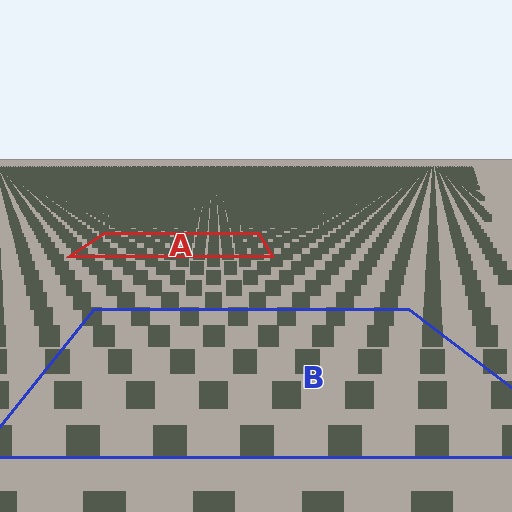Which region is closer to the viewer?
Region B is closer. The texture elements there are larger and more spread out.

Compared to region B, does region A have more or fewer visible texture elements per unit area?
Region A has more texture elements per unit area — they are packed more densely because it is farther away.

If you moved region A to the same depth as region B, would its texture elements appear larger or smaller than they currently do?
They would appear larger. At a closer depth, the same texture elements are projected at a bigger on-screen size.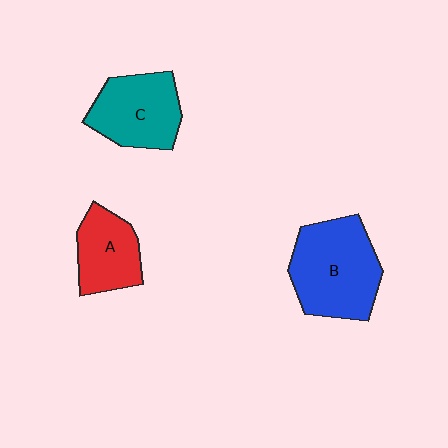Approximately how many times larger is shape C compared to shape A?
Approximately 1.3 times.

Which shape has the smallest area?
Shape A (red).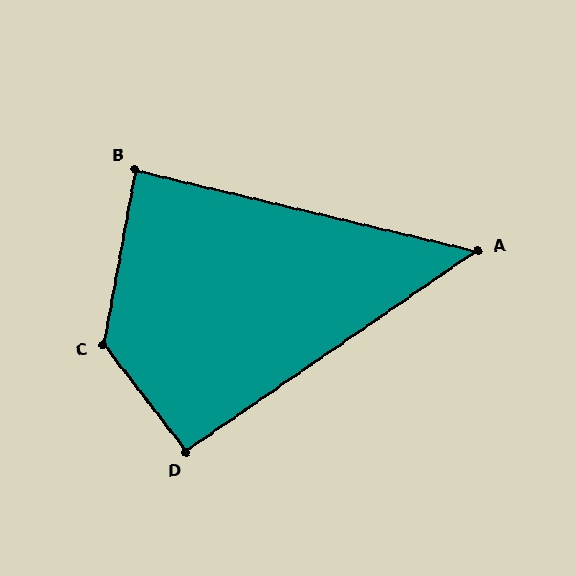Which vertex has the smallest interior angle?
A, at approximately 48 degrees.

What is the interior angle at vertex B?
Approximately 87 degrees (approximately right).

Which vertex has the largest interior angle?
C, at approximately 132 degrees.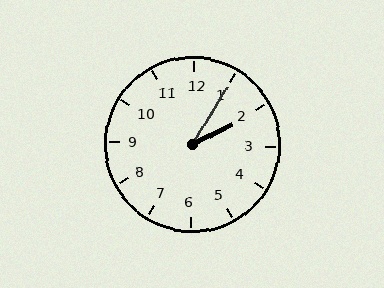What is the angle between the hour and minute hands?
Approximately 32 degrees.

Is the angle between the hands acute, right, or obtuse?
It is acute.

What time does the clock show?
2:05.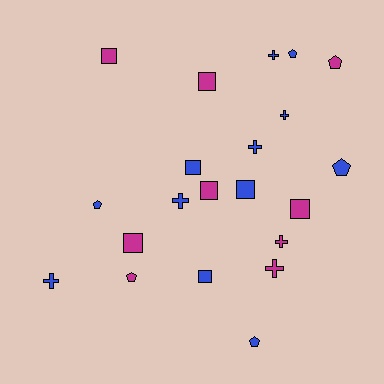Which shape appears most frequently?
Square, with 8 objects.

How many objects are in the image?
There are 21 objects.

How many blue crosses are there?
There are 5 blue crosses.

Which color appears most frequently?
Blue, with 12 objects.